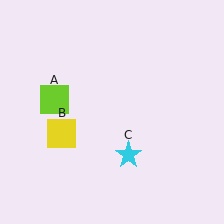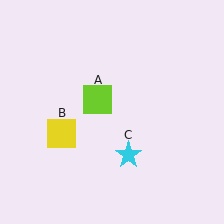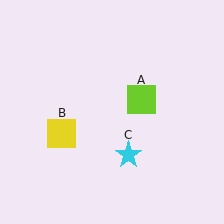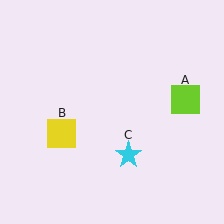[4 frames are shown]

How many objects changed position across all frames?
1 object changed position: lime square (object A).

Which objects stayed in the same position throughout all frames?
Yellow square (object B) and cyan star (object C) remained stationary.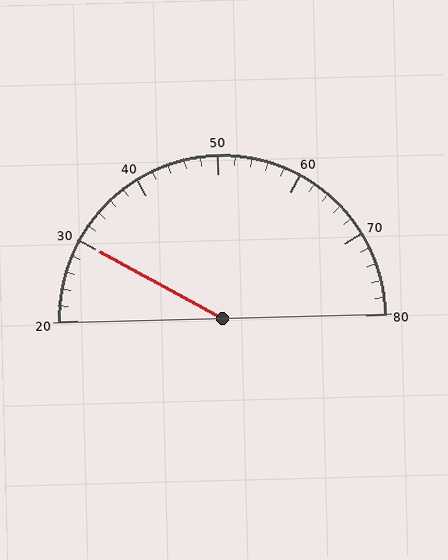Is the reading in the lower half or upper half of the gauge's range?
The reading is in the lower half of the range (20 to 80).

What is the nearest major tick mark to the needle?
The nearest major tick mark is 30.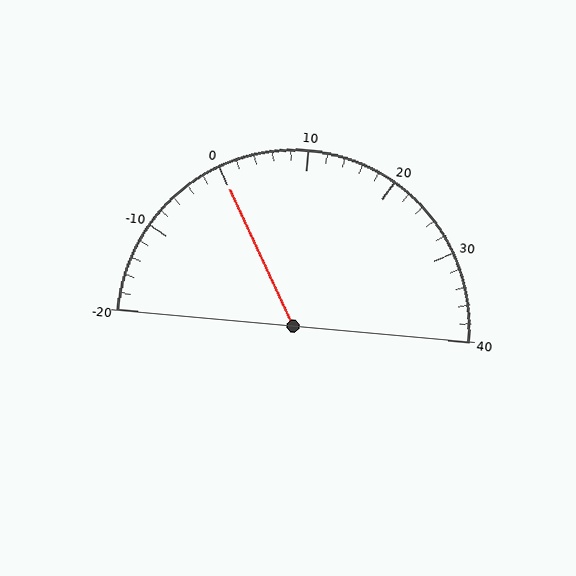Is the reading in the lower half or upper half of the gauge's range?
The reading is in the lower half of the range (-20 to 40).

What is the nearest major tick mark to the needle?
The nearest major tick mark is 0.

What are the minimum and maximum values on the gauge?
The gauge ranges from -20 to 40.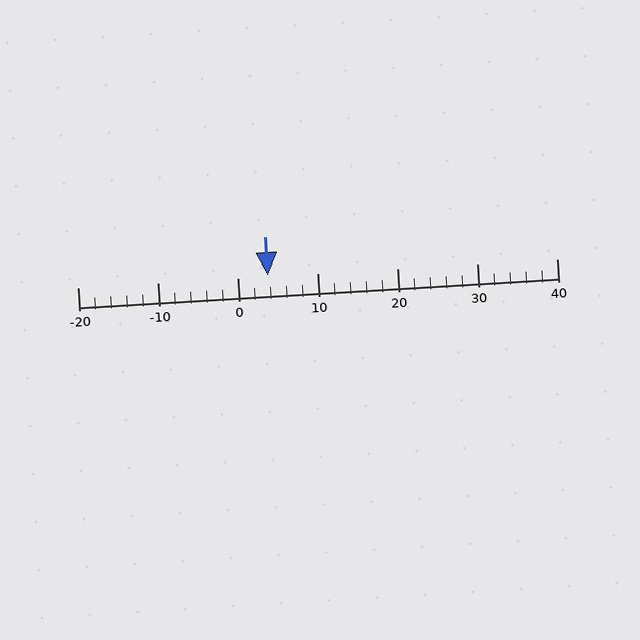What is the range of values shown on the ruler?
The ruler shows values from -20 to 40.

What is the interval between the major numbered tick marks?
The major tick marks are spaced 10 units apart.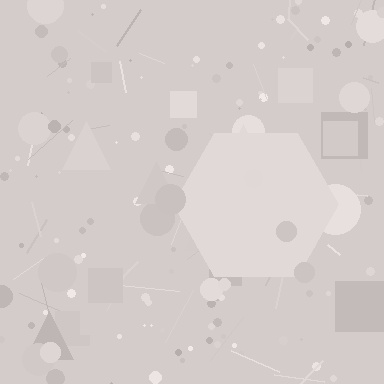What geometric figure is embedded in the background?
A hexagon is embedded in the background.